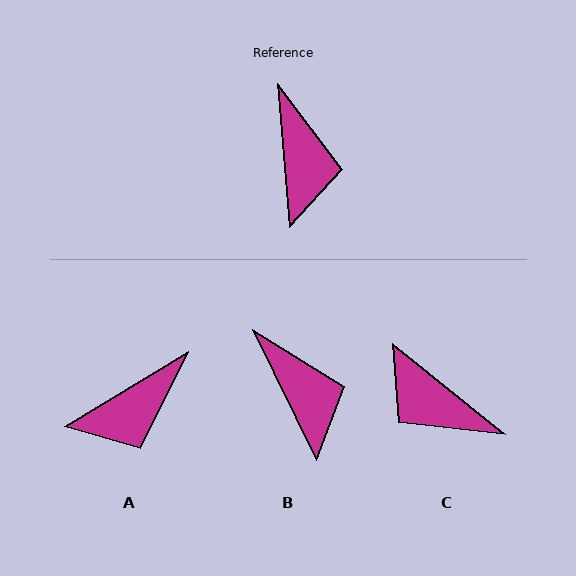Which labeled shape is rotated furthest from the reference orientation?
C, about 134 degrees away.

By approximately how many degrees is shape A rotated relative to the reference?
Approximately 63 degrees clockwise.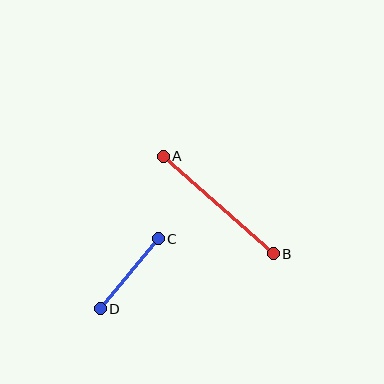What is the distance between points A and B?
The distance is approximately 147 pixels.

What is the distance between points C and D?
The distance is approximately 91 pixels.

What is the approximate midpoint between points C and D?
The midpoint is at approximately (129, 274) pixels.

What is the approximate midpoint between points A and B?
The midpoint is at approximately (218, 205) pixels.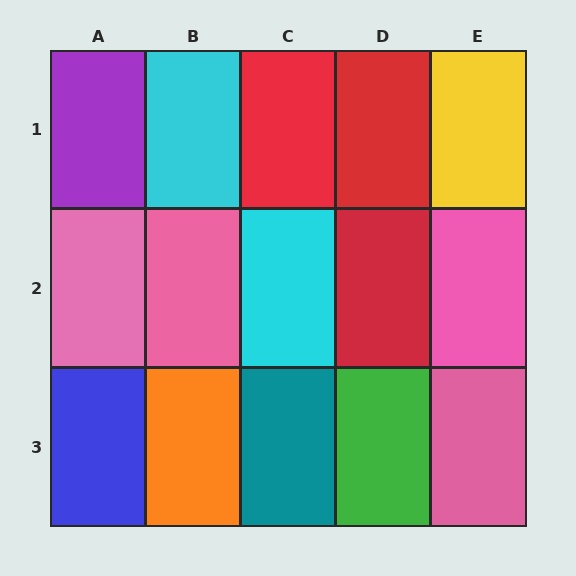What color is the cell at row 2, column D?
Red.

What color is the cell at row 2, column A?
Pink.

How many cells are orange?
1 cell is orange.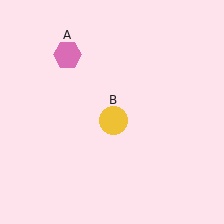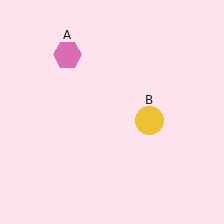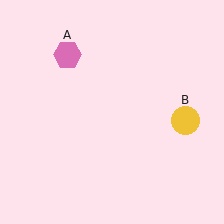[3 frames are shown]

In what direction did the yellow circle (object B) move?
The yellow circle (object B) moved right.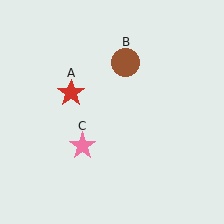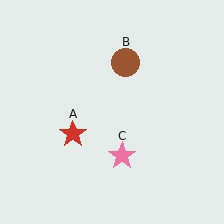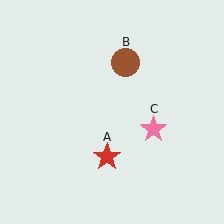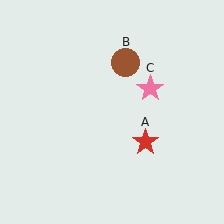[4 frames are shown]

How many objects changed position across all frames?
2 objects changed position: red star (object A), pink star (object C).